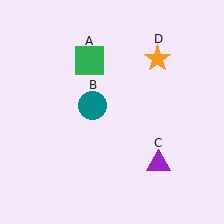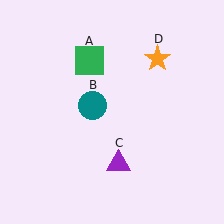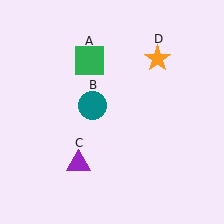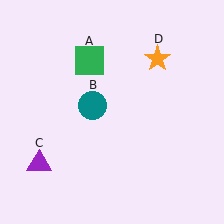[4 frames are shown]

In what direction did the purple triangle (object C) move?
The purple triangle (object C) moved left.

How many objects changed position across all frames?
1 object changed position: purple triangle (object C).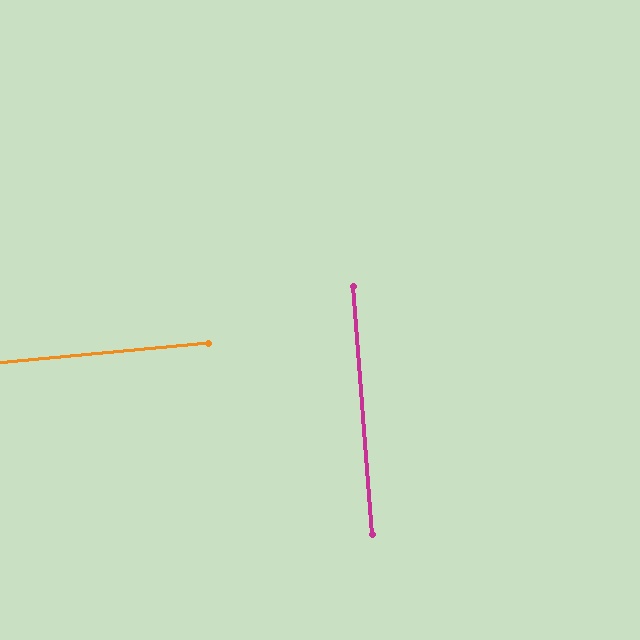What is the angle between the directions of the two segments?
Approximately 89 degrees.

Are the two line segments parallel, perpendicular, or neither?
Perpendicular — they meet at approximately 89°.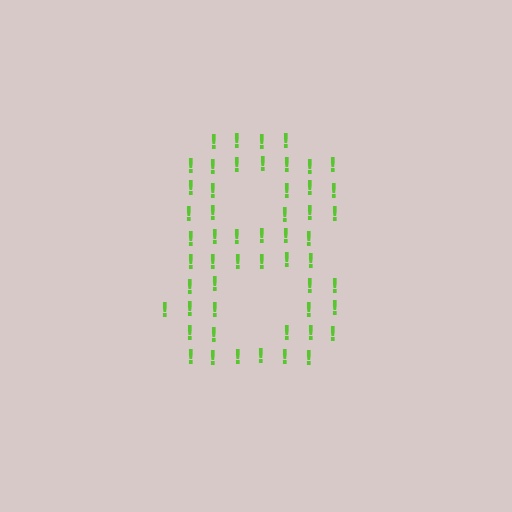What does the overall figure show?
The overall figure shows the digit 8.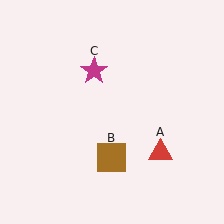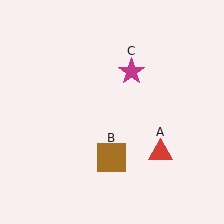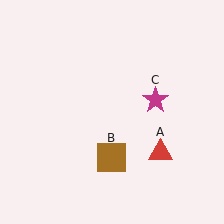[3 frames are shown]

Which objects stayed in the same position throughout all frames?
Red triangle (object A) and brown square (object B) remained stationary.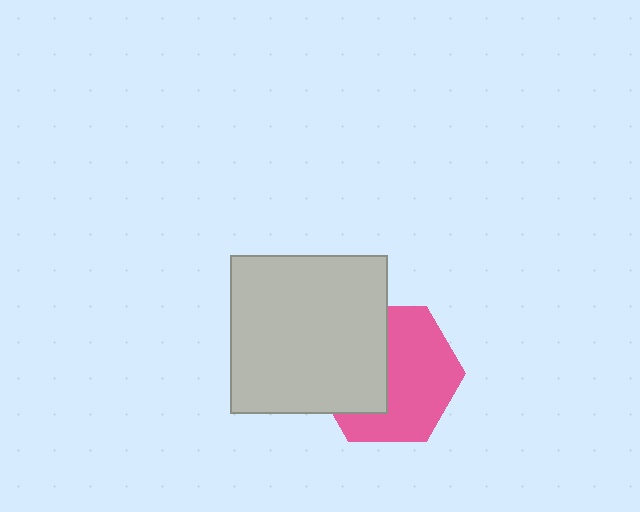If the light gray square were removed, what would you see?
You would see the complete pink hexagon.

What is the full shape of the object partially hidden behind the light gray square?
The partially hidden object is a pink hexagon.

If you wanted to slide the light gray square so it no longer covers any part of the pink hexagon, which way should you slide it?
Slide it left — that is the most direct way to separate the two shapes.